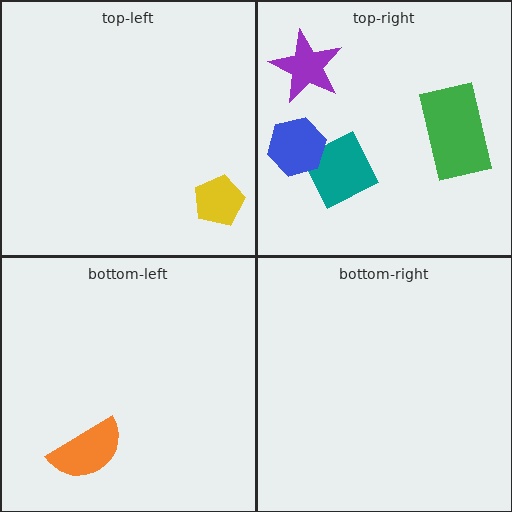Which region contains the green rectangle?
The top-right region.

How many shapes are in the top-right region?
4.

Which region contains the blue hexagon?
The top-right region.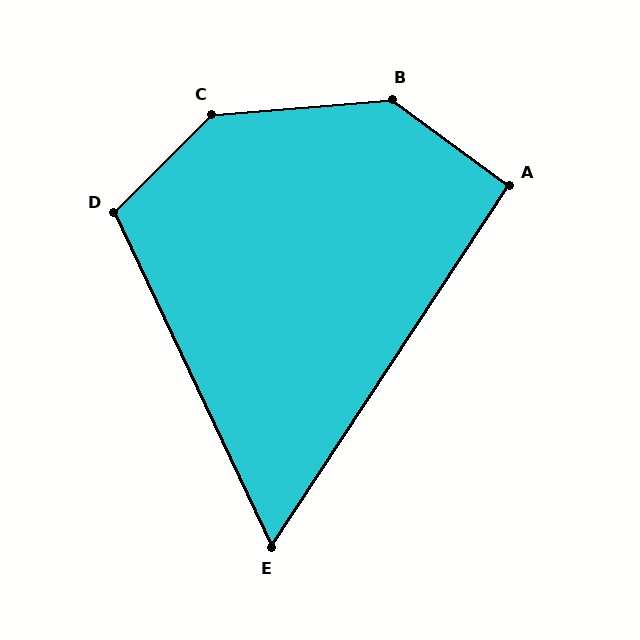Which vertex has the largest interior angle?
C, at approximately 140 degrees.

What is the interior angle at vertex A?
Approximately 93 degrees (approximately right).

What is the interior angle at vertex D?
Approximately 110 degrees (obtuse).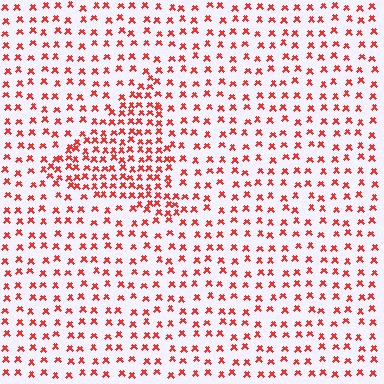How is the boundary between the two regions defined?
The boundary is defined by a change in element density (approximately 1.9x ratio). All elements are the same color, size, and shape.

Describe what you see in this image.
The image contains small red elements arranged at two different densities. A triangle-shaped region is visible where the elements are more densely packed than the surrounding area.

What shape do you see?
I see a triangle.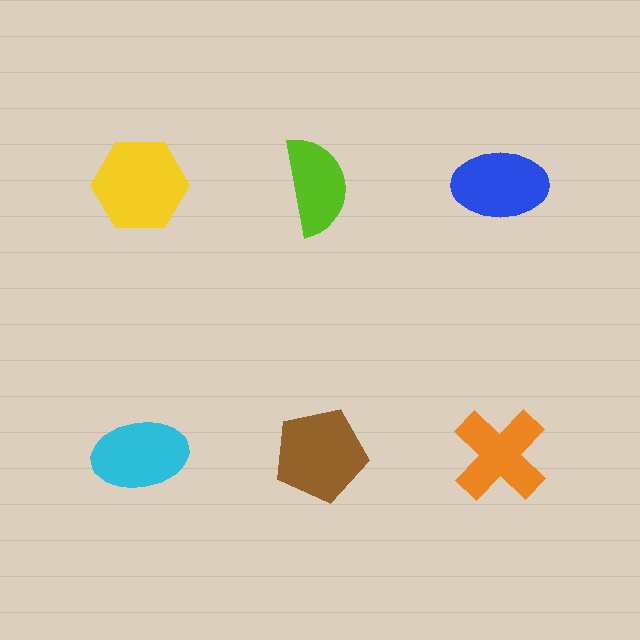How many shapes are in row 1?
3 shapes.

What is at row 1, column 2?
A lime semicircle.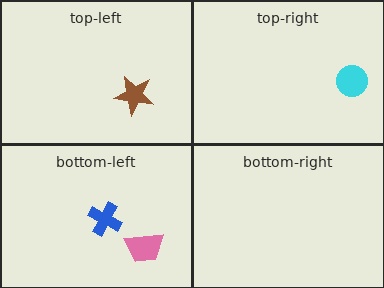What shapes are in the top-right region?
The cyan circle.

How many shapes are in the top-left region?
1.